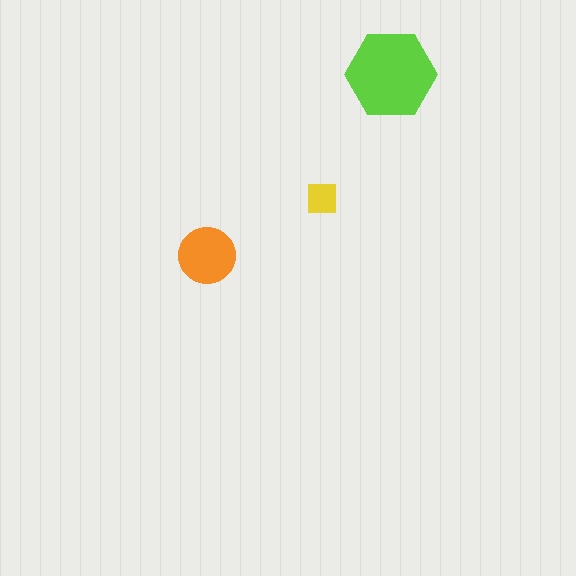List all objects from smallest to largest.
The yellow square, the orange circle, the lime hexagon.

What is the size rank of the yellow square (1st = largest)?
3rd.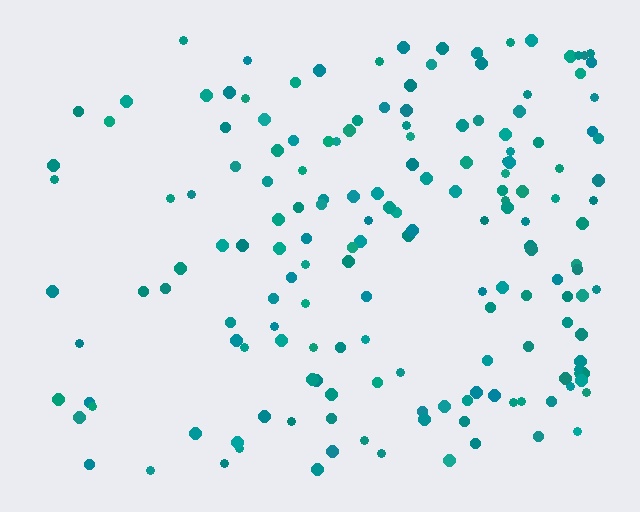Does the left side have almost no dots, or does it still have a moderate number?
Still a moderate number, just noticeably fewer than the right.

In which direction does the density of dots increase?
From left to right, with the right side densest.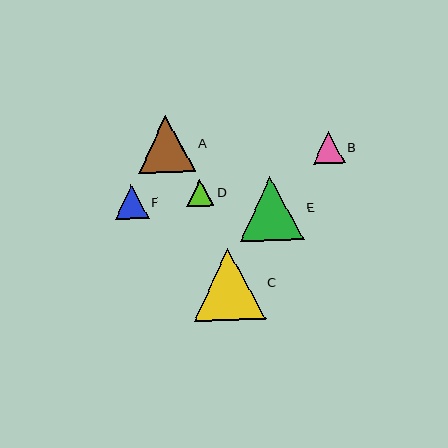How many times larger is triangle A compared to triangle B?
Triangle A is approximately 1.8 times the size of triangle B.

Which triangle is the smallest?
Triangle D is the smallest with a size of approximately 27 pixels.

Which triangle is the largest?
Triangle C is the largest with a size of approximately 72 pixels.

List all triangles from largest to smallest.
From largest to smallest: C, E, A, F, B, D.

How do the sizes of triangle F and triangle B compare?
Triangle F and triangle B are approximately the same size.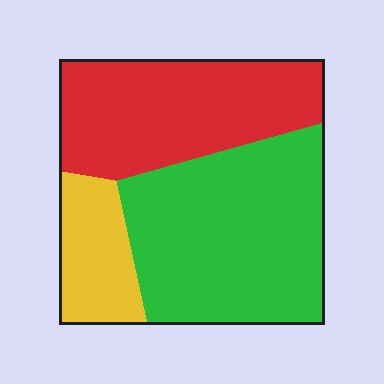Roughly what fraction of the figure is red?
Red covers 37% of the figure.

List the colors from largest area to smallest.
From largest to smallest: green, red, yellow.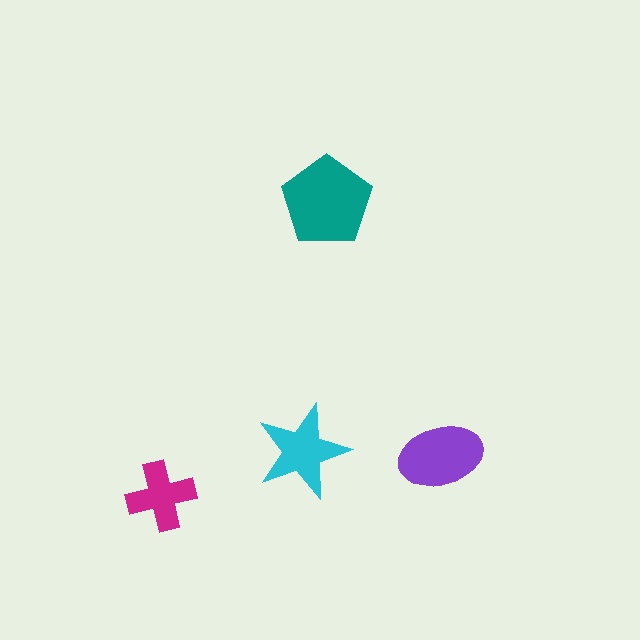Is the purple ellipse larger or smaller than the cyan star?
Larger.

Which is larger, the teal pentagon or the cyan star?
The teal pentagon.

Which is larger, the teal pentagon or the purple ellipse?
The teal pentagon.